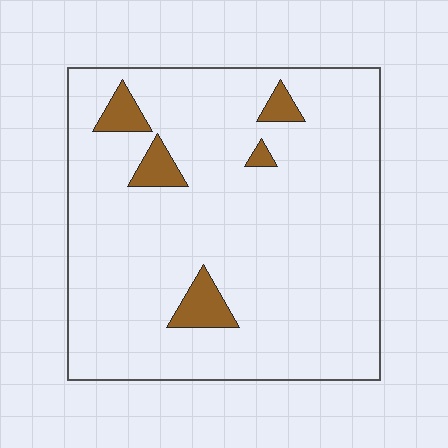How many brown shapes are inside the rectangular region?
5.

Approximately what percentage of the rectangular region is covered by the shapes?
Approximately 5%.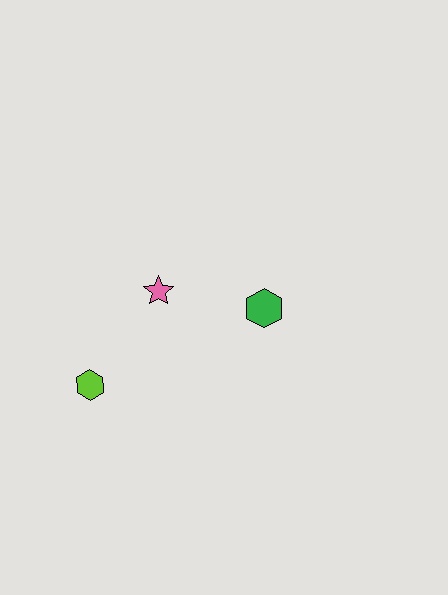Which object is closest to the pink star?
The green hexagon is closest to the pink star.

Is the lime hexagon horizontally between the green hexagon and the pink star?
No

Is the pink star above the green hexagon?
Yes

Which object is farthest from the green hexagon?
The lime hexagon is farthest from the green hexagon.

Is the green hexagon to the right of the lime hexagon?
Yes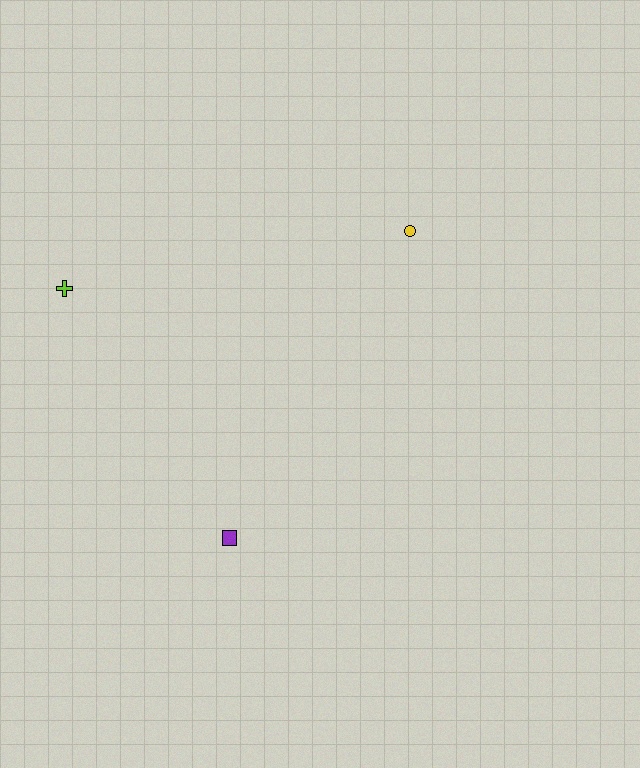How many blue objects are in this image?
There are no blue objects.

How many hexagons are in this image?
There are no hexagons.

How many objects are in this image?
There are 3 objects.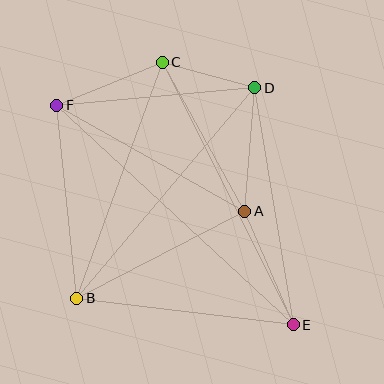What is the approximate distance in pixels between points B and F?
The distance between B and F is approximately 194 pixels.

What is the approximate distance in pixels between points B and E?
The distance between B and E is approximately 218 pixels.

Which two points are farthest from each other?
Points E and F are farthest from each other.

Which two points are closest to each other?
Points C and D are closest to each other.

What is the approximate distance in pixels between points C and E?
The distance between C and E is approximately 293 pixels.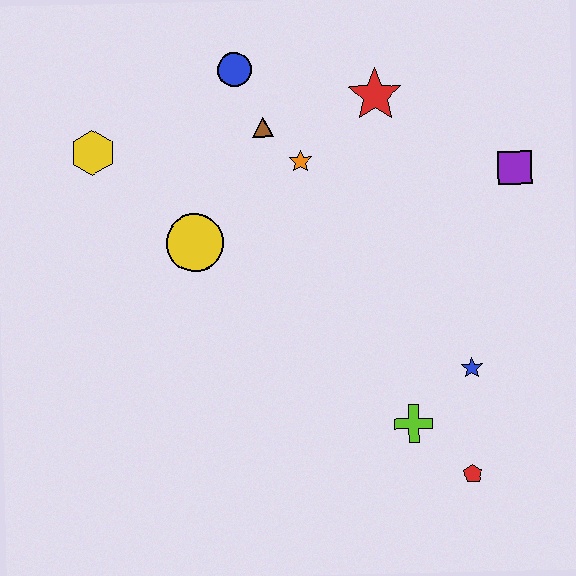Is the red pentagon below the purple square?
Yes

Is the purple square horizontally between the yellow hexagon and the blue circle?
No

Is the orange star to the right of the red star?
No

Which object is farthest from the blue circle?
The red pentagon is farthest from the blue circle.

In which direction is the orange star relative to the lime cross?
The orange star is above the lime cross.